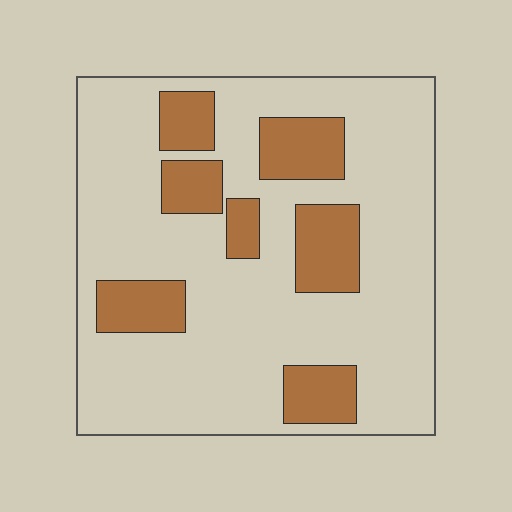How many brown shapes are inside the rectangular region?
7.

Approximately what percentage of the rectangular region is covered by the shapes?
Approximately 20%.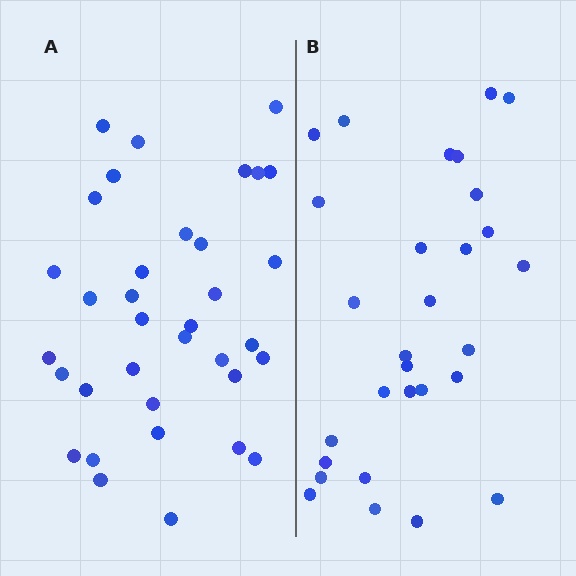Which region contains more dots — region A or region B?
Region A (the left region) has more dots.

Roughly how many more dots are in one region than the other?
Region A has about 6 more dots than region B.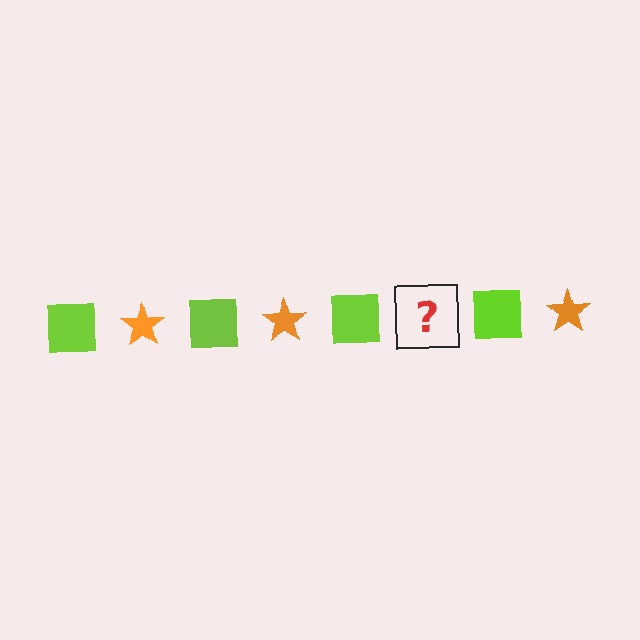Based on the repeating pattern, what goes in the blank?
The blank should be an orange star.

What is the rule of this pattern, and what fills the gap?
The rule is that the pattern alternates between lime square and orange star. The gap should be filled with an orange star.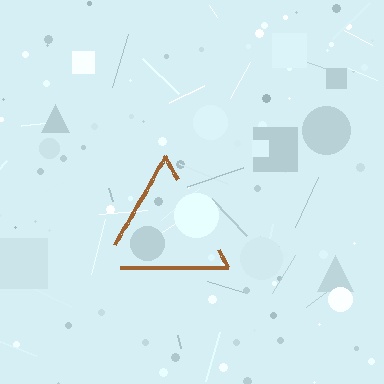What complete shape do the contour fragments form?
The contour fragments form a triangle.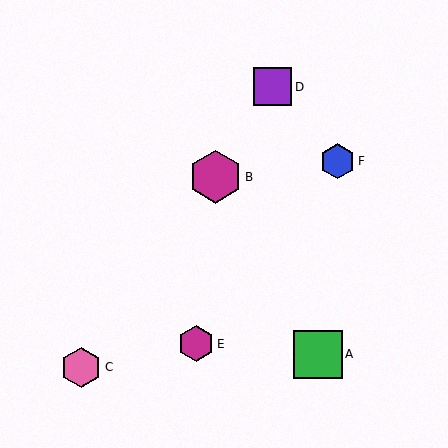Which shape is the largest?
The magenta hexagon (labeled B) is the largest.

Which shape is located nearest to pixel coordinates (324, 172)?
The blue hexagon (labeled F) at (338, 161) is nearest to that location.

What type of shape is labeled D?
Shape D is a purple square.